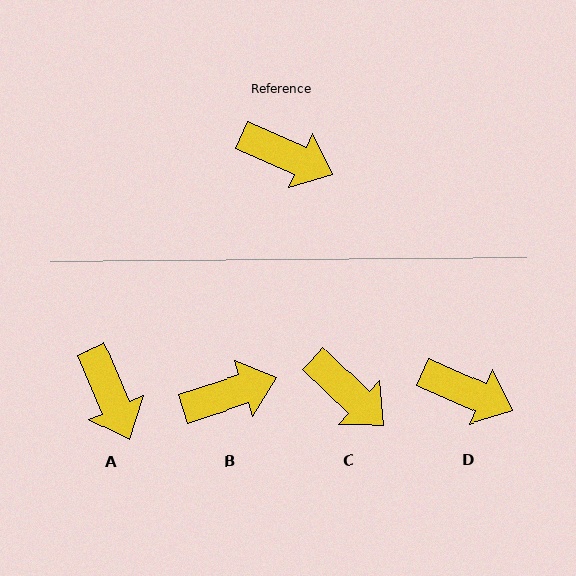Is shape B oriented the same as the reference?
No, it is off by about 42 degrees.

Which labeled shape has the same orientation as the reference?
D.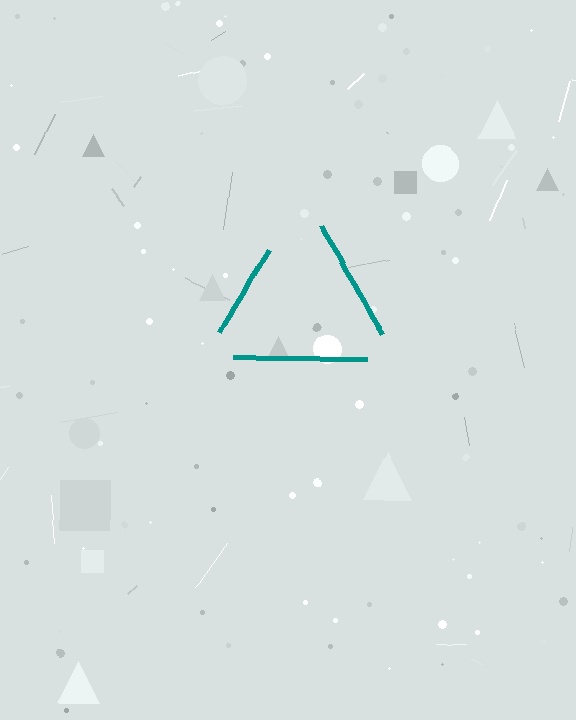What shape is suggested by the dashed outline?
The dashed outline suggests a triangle.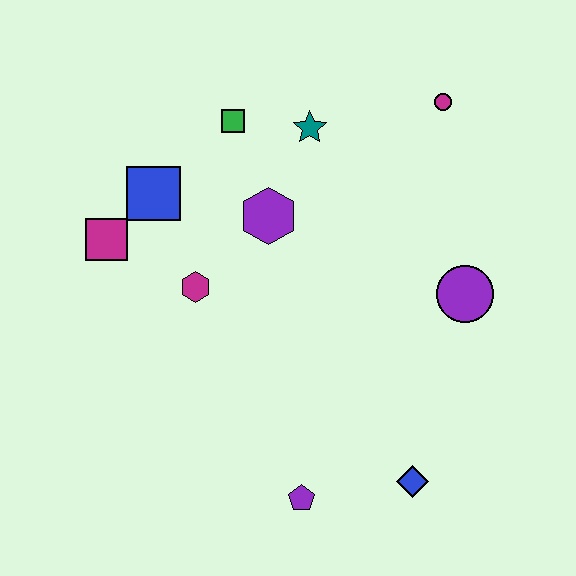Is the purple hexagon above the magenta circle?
No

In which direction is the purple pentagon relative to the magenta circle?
The purple pentagon is below the magenta circle.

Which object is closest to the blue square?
The magenta square is closest to the blue square.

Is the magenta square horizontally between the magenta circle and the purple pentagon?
No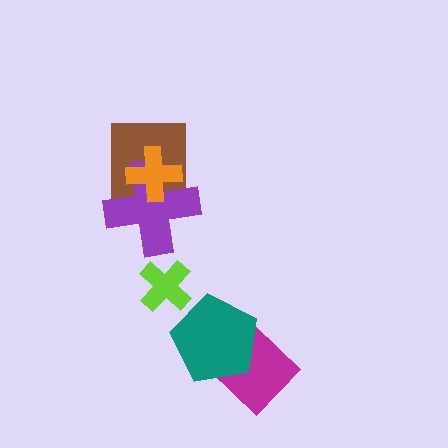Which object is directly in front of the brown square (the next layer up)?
The purple cross is directly in front of the brown square.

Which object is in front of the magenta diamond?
The teal pentagon is in front of the magenta diamond.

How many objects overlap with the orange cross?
2 objects overlap with the orange cross.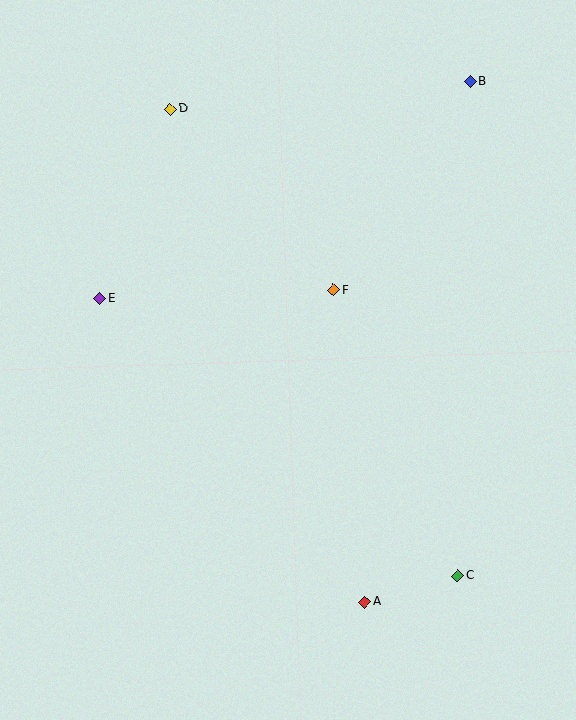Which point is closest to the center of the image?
Point F at (334, 290) is closest to the center.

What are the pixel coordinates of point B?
Point B is at (470, 82).